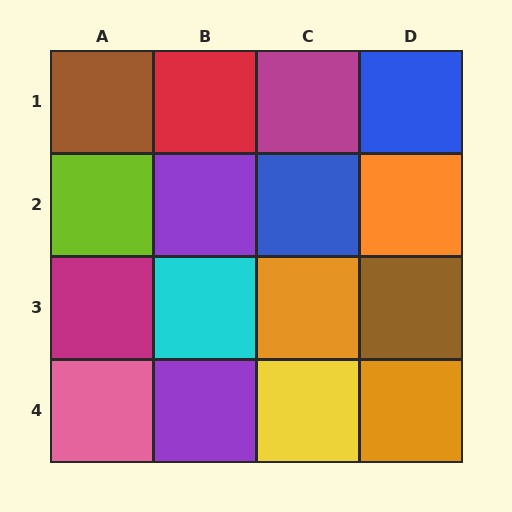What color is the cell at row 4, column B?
Purple.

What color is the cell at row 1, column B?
Red.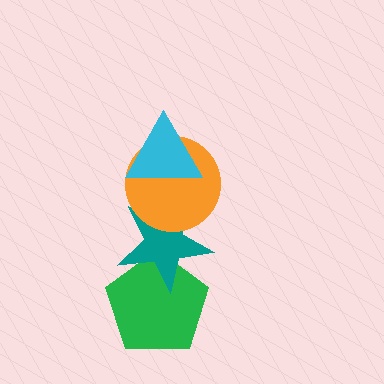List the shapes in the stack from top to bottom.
From top to bottom: the cyan triangle, the orange circle, the teal star, the green pentagon.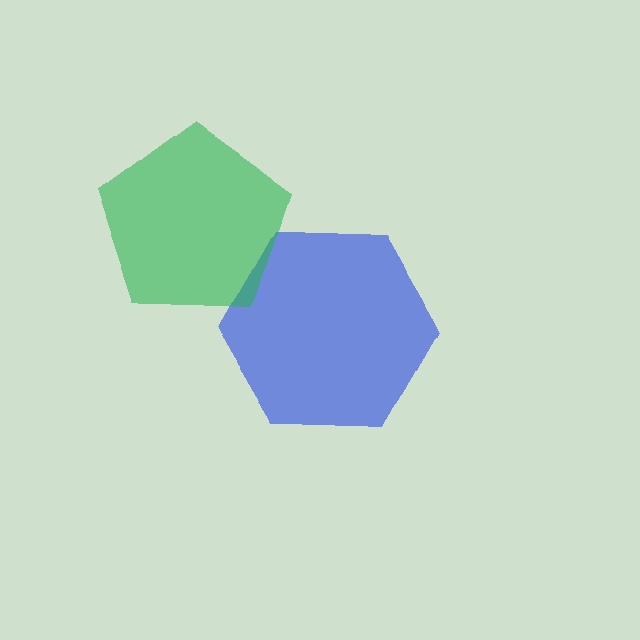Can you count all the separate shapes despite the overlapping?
Yes, there are 2 separate shapes.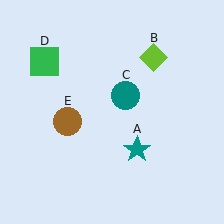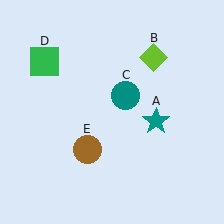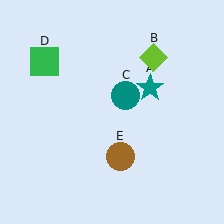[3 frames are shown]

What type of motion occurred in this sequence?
The teal star (object A), brown circle (object E) rotated counterclockwise around the center of the scene.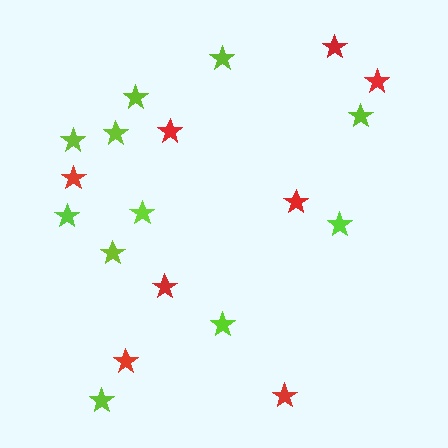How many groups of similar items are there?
There are 2 groups: one group of red stars (8) and one group of lime stars (11).